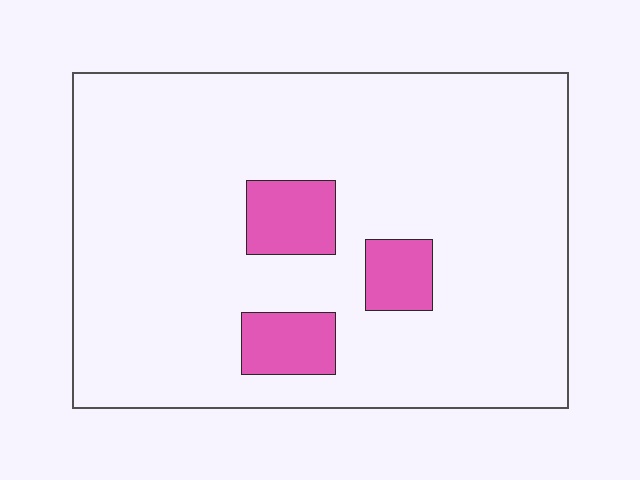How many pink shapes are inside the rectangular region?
3.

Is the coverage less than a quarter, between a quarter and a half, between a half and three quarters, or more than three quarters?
Less than a quarter.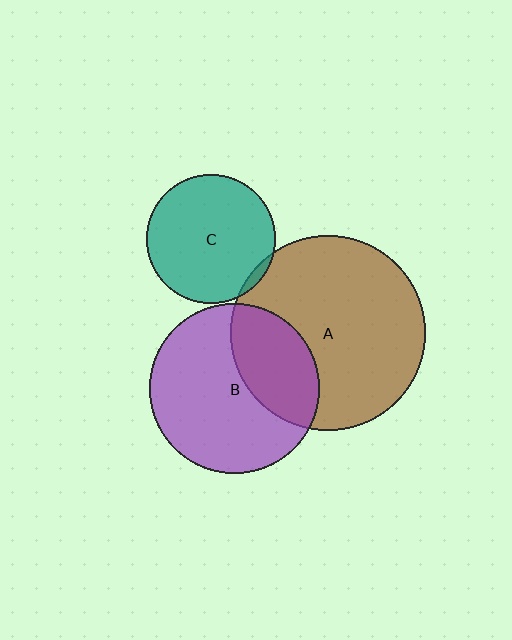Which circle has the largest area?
Circle A (brown).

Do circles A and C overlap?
Yes.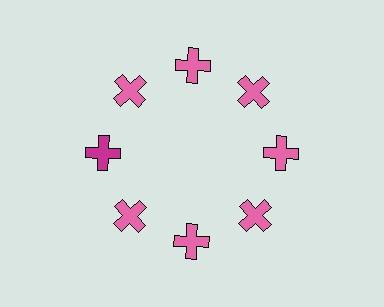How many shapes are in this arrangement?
There are 8 shapes arranged in a ring pattern.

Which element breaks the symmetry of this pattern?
The magenta cross at roughly the 9 o'clock position breaks the symmetry. All other shapes are pink crosses.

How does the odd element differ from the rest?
It has a different color: magenta instead of pink.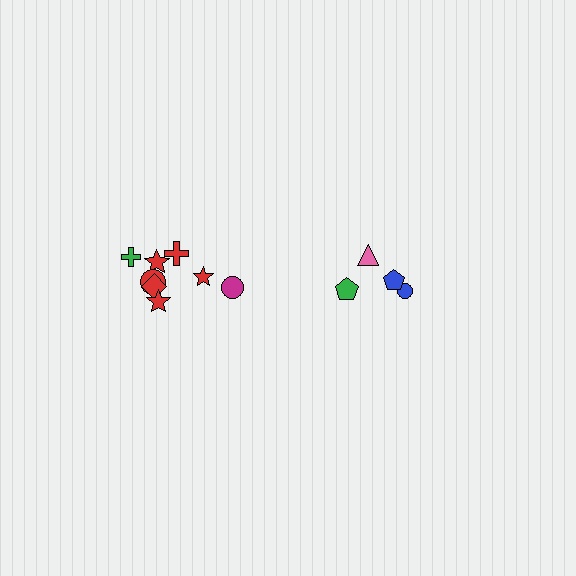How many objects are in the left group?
There are 8 objects.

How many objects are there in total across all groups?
There are 12 objects.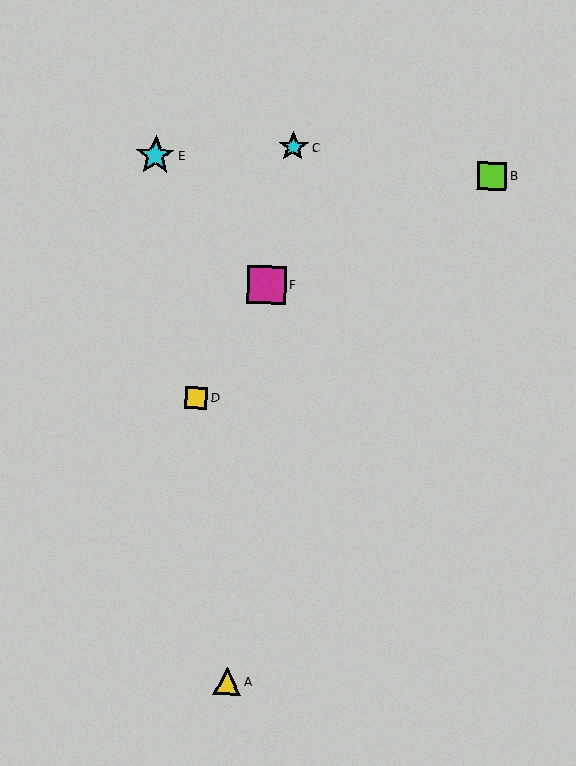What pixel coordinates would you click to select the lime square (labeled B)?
Click at (492, 176) to select the lime square B.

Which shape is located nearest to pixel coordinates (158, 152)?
The cyan star (labeled E) at (155, 155) is nearest to that location.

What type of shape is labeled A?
Shape A is a yellow triangle.